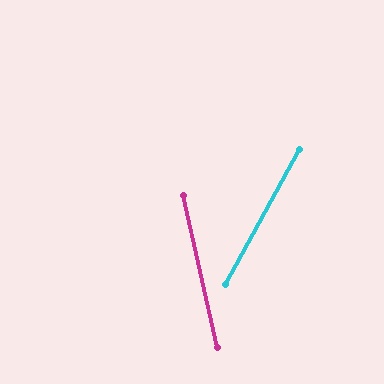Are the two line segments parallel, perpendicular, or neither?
Neither parallel nor perpendicular — they differ by about 41°.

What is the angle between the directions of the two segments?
Approximately 41 degrees.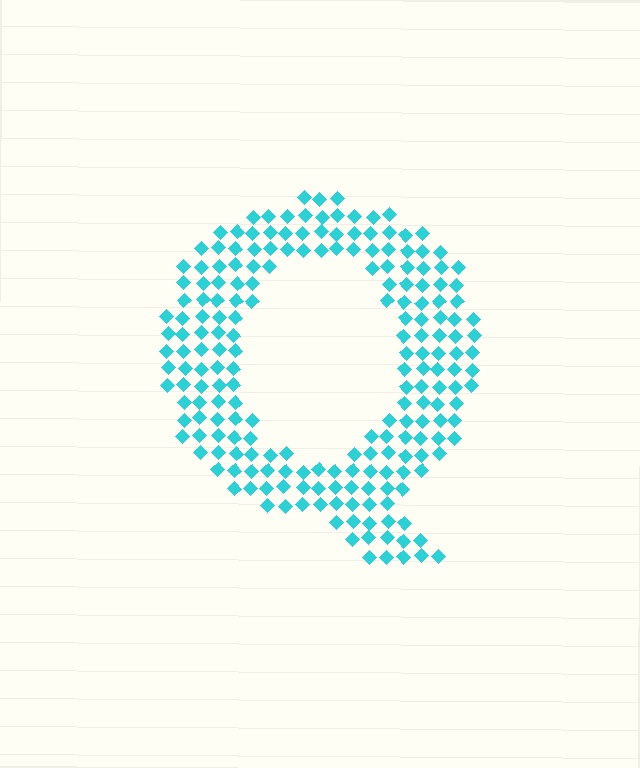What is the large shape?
The large shape is the letter Q.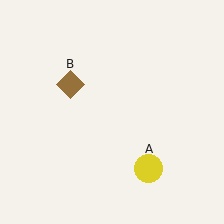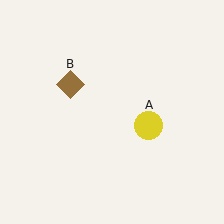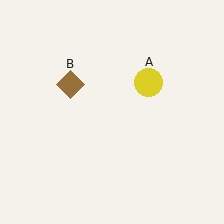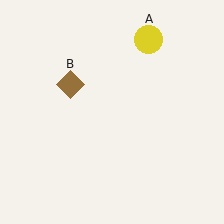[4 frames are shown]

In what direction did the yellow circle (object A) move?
The yellow circle (object A) moved up.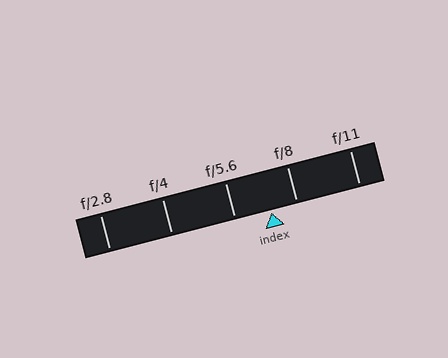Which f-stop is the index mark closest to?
The index mark is closest to f/8.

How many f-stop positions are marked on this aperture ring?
There are 5 f-stop positions marked.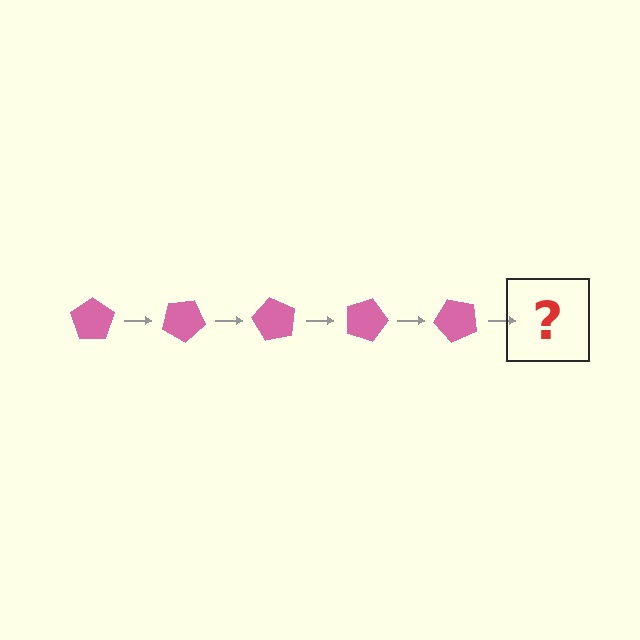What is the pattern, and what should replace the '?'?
The pattern is that the pentagon rotates 30 degrees each step. The '?' should be a pink pentagon rotated 150 degrees.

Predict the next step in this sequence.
The next step is a pink pentagon rotated 150 degrees.